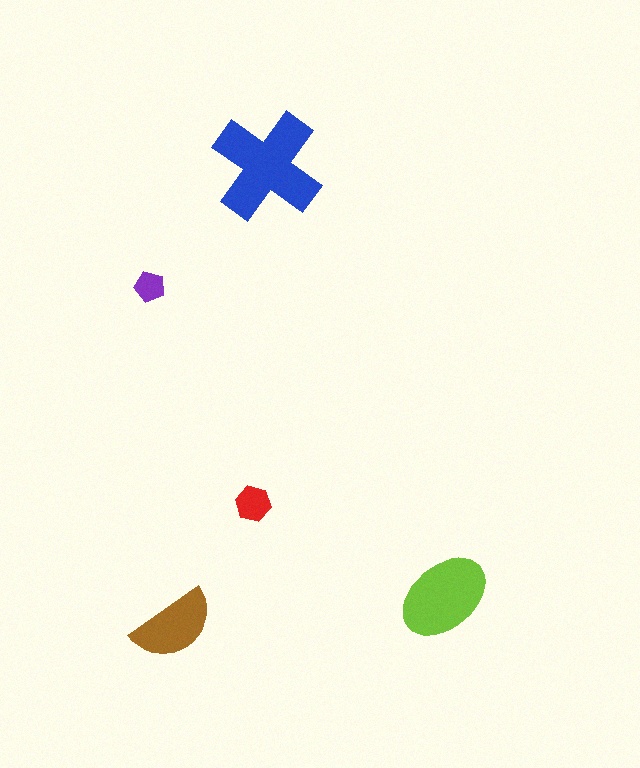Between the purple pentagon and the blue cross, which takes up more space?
The blue cross.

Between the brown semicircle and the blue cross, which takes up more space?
The blue cross.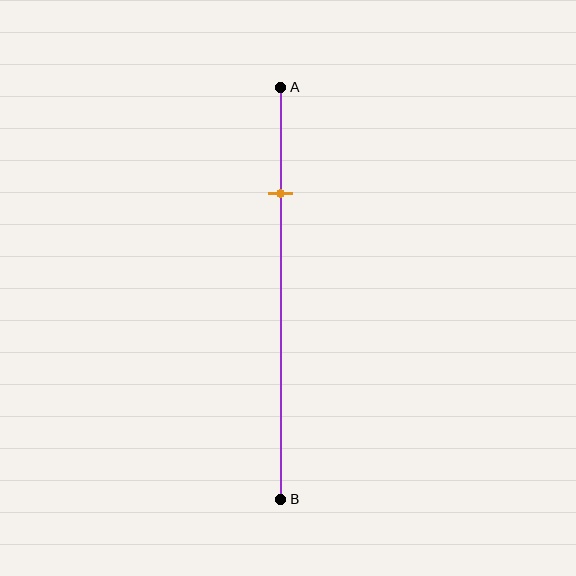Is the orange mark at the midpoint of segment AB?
No, the mark is at about 25% from A, not at the 50% midpoint.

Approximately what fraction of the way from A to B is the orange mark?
The orange mark is approximately 25% of the way from A to B.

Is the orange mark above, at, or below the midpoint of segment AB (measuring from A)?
The orange mark is above the midpoint of segment AB.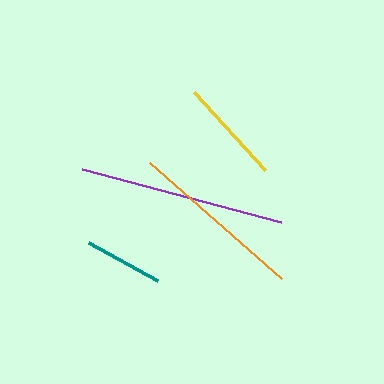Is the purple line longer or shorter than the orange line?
The purple line is longer than the orange line.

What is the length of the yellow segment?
The yellow segment is approximately 105 pixels long.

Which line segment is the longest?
The purple line is the longest at approximately 205 pixels.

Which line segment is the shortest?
The teal line is the shortest at approximately 79 pixels.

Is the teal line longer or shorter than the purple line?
The purple line is longer than the teal line.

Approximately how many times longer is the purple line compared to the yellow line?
The purple line is approximately 2.0 times the length of the yellow line.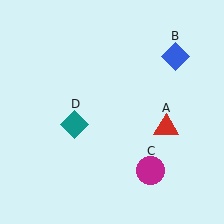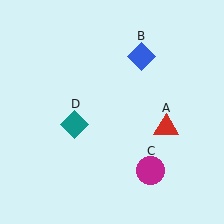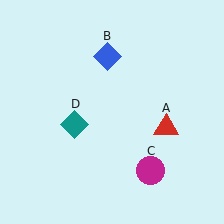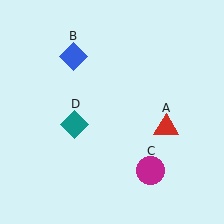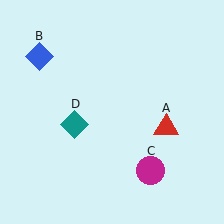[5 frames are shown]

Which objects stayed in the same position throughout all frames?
Red triangle (object A) and magenta circle (object C) and teal diamond (object D) remained stationary.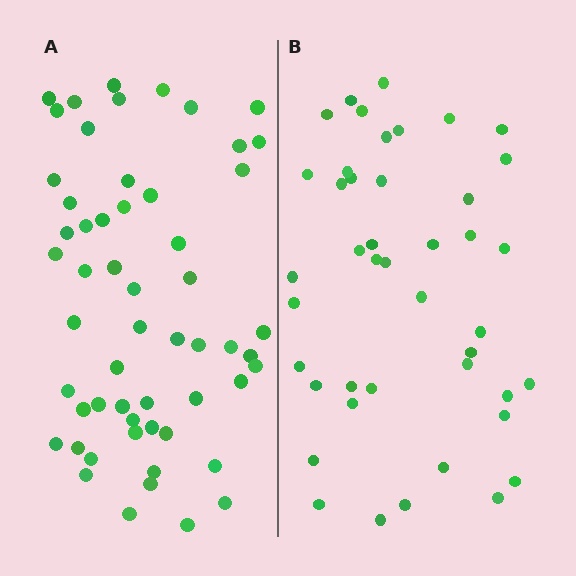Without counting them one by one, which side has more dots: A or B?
Region A (the left region) has more dots.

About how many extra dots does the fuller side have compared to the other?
Region A has approximately 15 more dots than region B.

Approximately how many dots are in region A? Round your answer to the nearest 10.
About 60 dots. (The exact count is 56, which rounds to 60.)